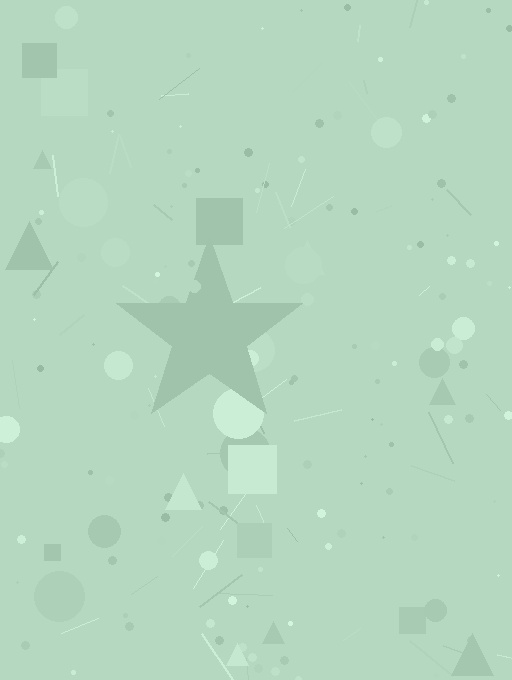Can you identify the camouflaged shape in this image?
The camouflaged shape is a star.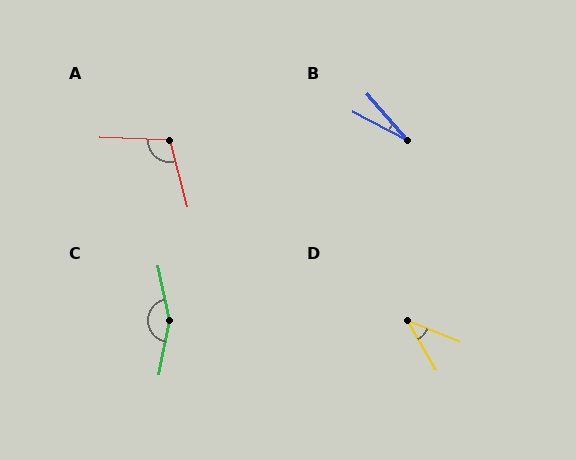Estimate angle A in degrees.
Approximately 107 degrees.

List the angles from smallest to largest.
B (21°), D (38°), A (107°), C (157°).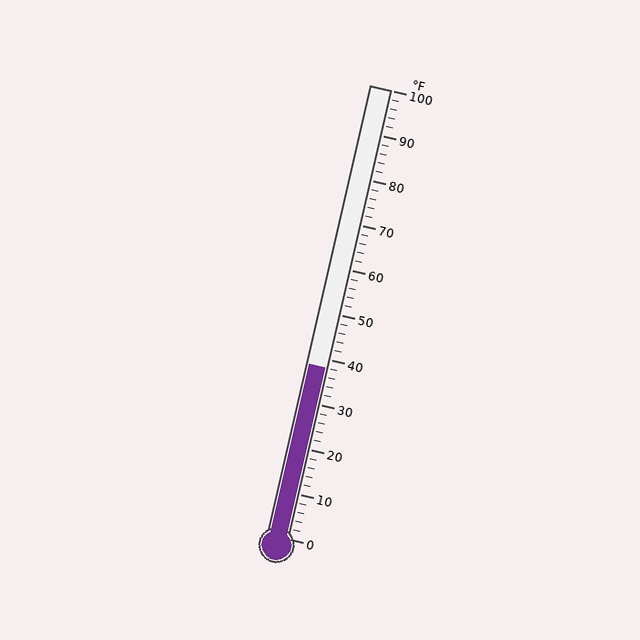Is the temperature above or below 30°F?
The temperature is above 30°F.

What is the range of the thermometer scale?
The thermometer scale ranges from 0°F to 100°F.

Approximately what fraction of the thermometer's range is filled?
The thermometer is filled to approximately 40% of its range.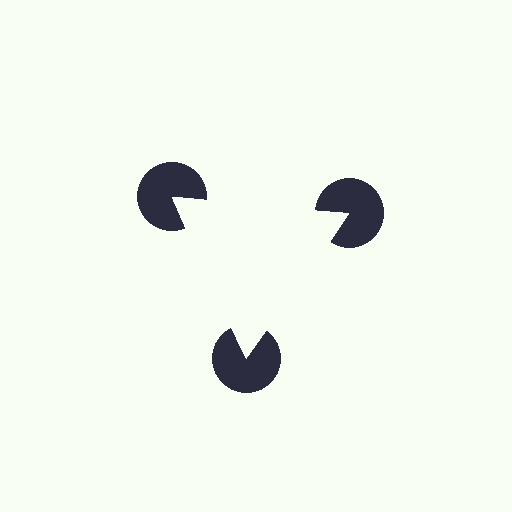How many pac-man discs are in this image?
There are 3 — one at each vertex of the illusory triangle.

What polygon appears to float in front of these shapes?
An illusory triangle — its edges are inferred from the aligned wedge cuts in the pac-man discs, not physically drawn.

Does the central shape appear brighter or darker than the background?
It typically appears slightly brighter than the background, even though no actual brightness change is drawn.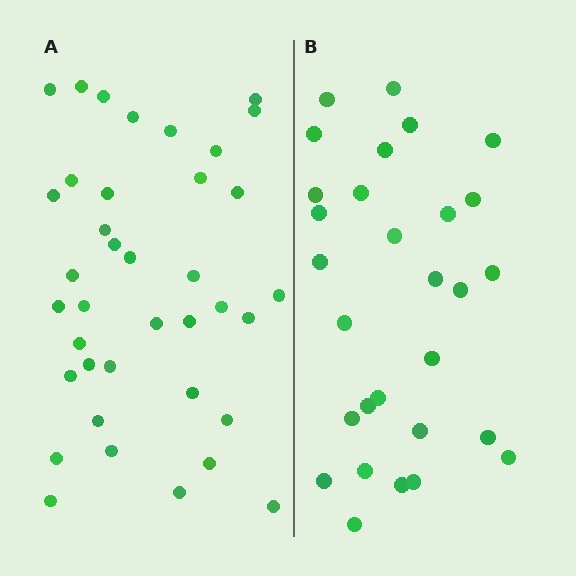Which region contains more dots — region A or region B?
Region A (the left region) has more dots.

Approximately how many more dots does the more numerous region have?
Region A has roughly 8 or so more dots than region B.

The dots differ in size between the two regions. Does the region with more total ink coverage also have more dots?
No. Region B has more total ink coverage because its dots are larger, but region A actually contains more individual dots. Total area can be misleading — the number of items is what matters here.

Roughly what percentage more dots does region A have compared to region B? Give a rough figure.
About 30% more.